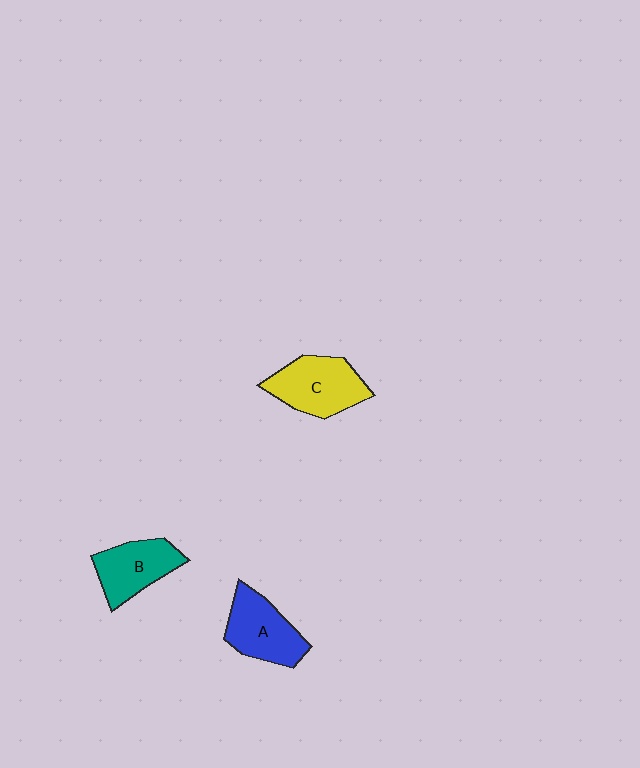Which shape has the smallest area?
Shape B (teal).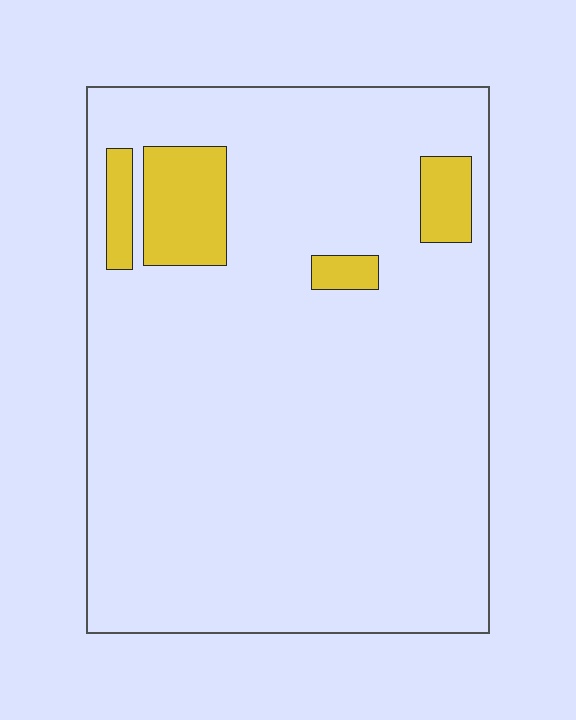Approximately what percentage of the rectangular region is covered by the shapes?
Approximately 10%.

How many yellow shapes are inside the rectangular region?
4.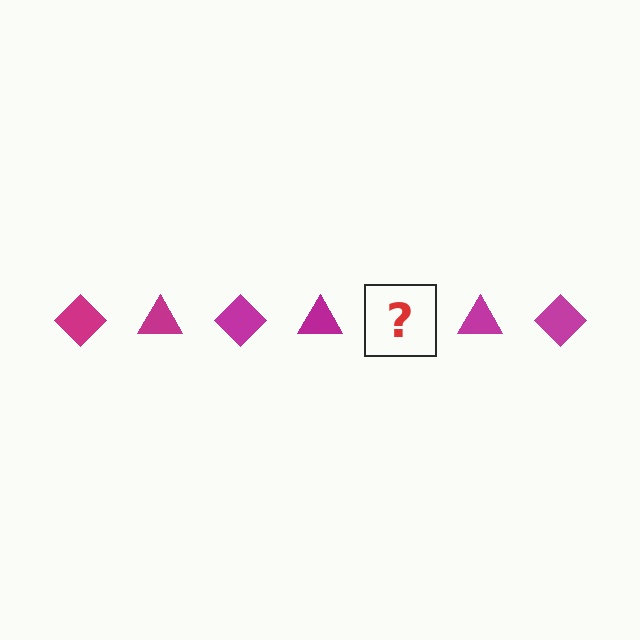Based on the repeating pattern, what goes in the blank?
The blank should be a magenta diamond.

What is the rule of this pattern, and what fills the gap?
The rule is that the pattern cycles through diamond, triangle shapes in magenta. The gap should be filled with a magenta diamond.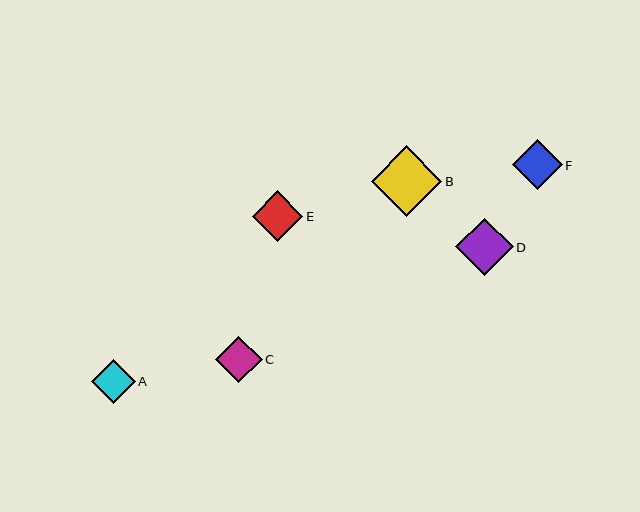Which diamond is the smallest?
Diamond A is the smallest with a size of approximately 43 pixels.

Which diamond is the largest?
Diamond B is the largest with a size of approximately 71 pixels.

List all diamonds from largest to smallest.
From largest to smallest: B, D, E, F, C, A.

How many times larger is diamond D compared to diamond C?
Diamond D is approximately 1.2 times the size of diamond C.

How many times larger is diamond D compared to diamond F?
Diamond D is approximately 1.1 times the size of diamond F.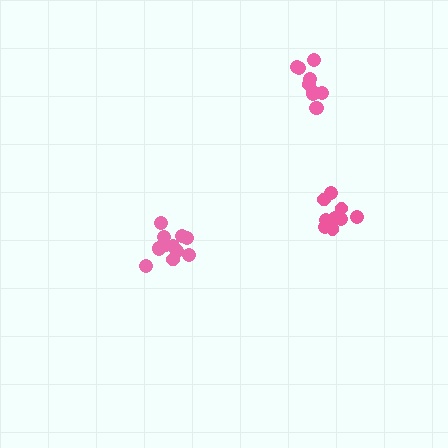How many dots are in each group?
Group 1: 10 dots, Group 2: 12 dots, Group 3: 10 dots (32 total).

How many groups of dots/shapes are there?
There are 3 groups.